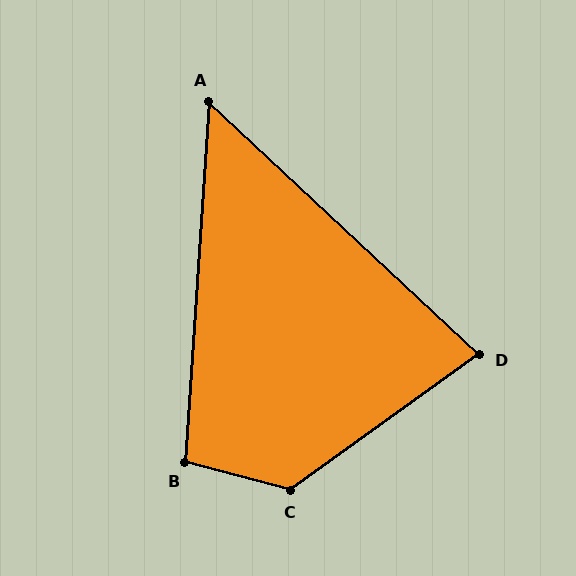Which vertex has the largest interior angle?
C, at approximately 129 degrees.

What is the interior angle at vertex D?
Approximately 79 degrees (acute).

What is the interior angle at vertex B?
Approximately 101 degrees (obtuse).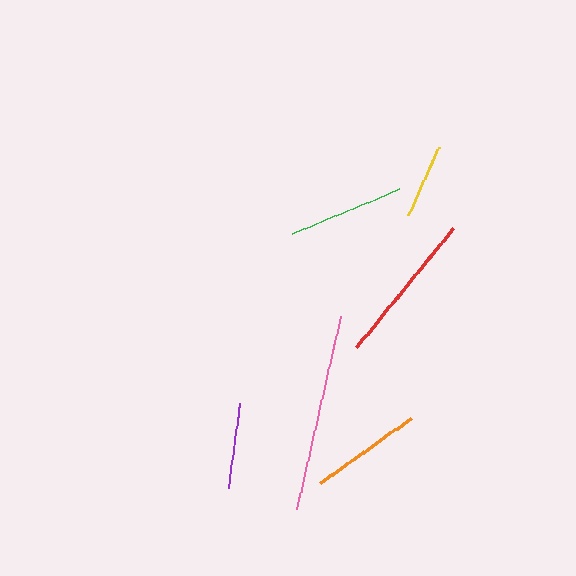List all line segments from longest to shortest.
From longest to shortest: pink, red, green, orange, purple, yellow.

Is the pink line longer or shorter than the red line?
The pink line is longer than the red line.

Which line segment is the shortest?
The yellow line is the shortest at approximately 74 pixels.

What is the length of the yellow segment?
The yellow segment is approximately 74 pixels long.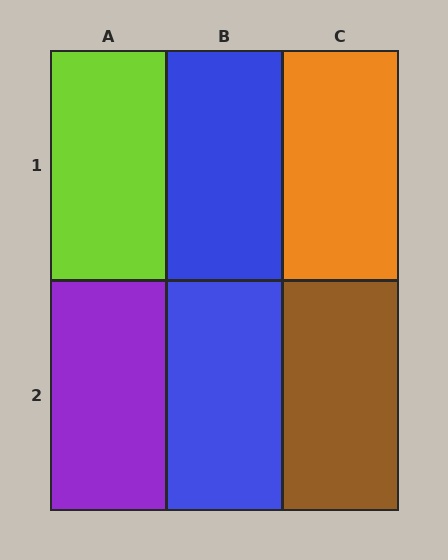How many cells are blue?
2 cells are blue.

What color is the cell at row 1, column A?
Lime.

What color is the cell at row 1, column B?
Blue.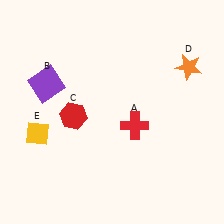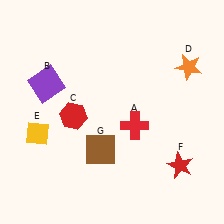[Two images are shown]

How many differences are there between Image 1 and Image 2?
There are 2 differences between the two images.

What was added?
A red star (F), a brown square (G) were added in Image 2.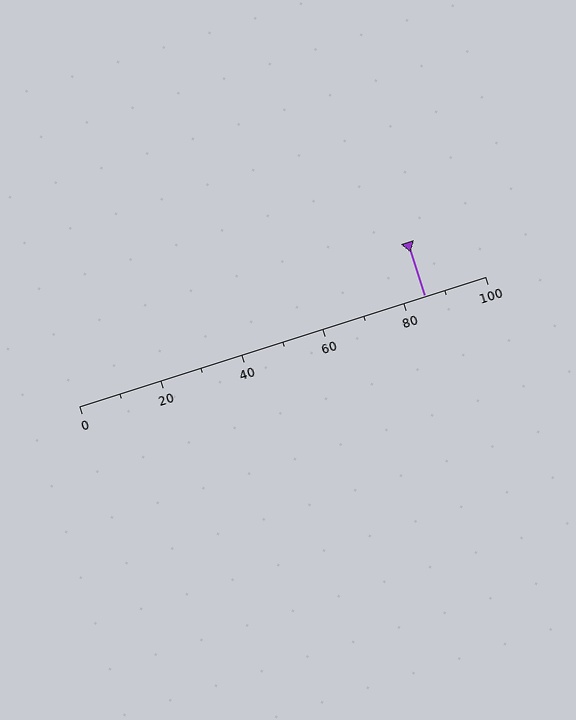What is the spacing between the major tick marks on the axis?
The major ticks are spaced 20 apart.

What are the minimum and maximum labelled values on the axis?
The axis runs from 0 to 100.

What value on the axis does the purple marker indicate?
The marker indicates approximately 85.